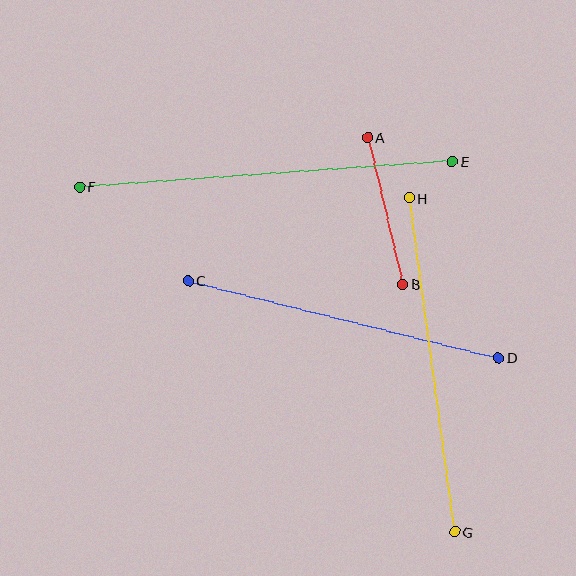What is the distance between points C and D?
The distance is approximately 319 pixels.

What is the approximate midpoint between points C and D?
The midpoint is at approximately (343, 319) pixels.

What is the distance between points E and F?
The distance is approximately 374 pixels.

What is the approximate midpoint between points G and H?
The midpoint is at approximately (432, 365) pixels.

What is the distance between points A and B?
The distance is approximately 151 pixels.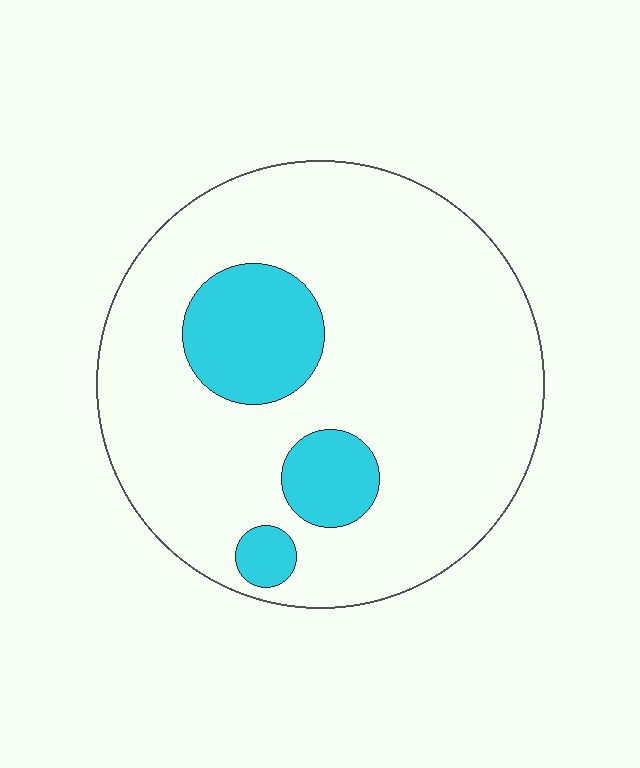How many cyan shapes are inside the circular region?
3.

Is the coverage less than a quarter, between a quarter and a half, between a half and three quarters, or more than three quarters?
Less than a quarter.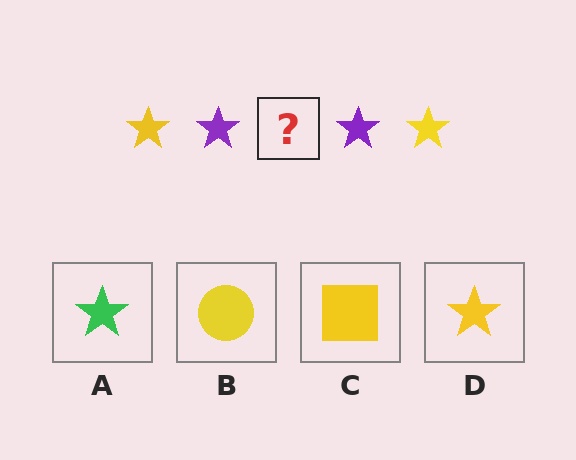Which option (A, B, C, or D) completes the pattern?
D.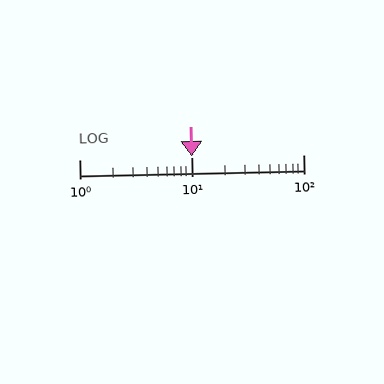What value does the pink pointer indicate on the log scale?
The pointer indicates approximately 10.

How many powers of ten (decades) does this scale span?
The scale spans 2 decades, from 1 to 100.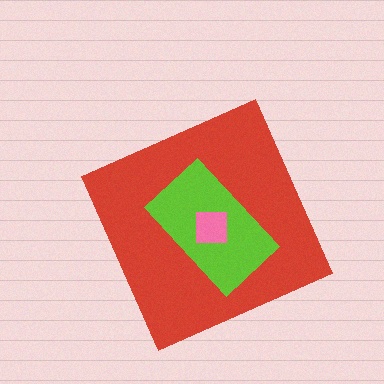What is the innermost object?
The pink square.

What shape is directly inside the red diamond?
The lime rectangle.